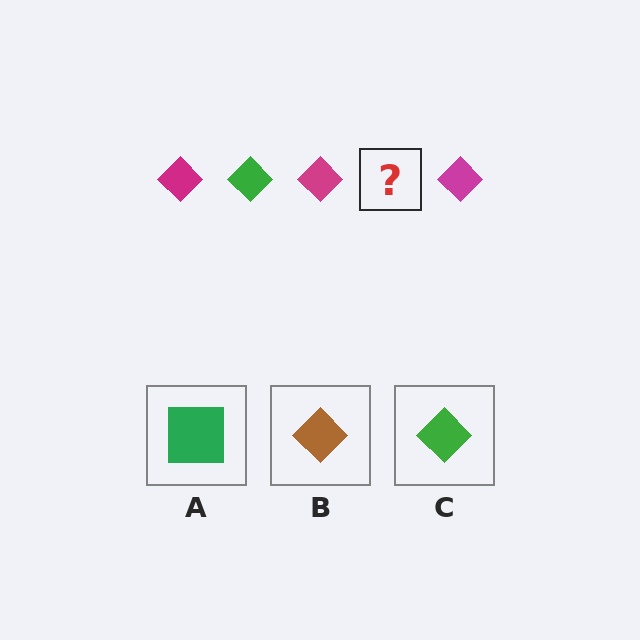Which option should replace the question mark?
Option C.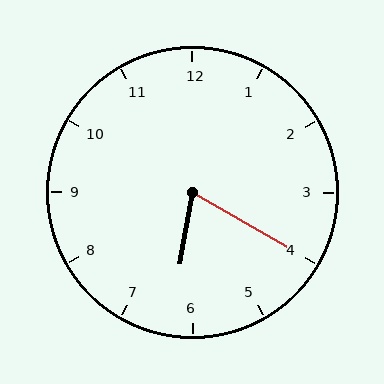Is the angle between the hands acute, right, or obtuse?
It is acute.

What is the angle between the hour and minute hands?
Approximately 70 degrees.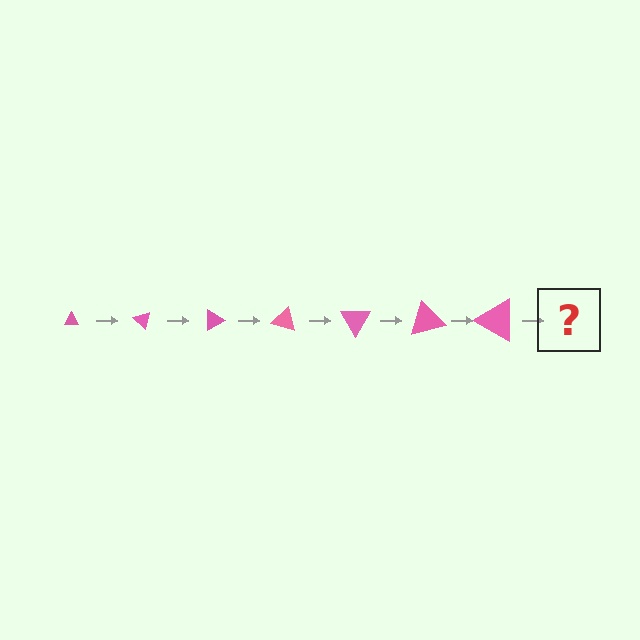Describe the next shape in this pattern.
It should be a triangle, larger than the previous one and rotated 315 degrees from the start.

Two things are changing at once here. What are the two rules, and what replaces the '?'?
The two rules are that the triangle grows larger each step and it rotates 45 degrees each step. The '?' should be a triangle, larger than the previous one and rotated 315 degrees from the start.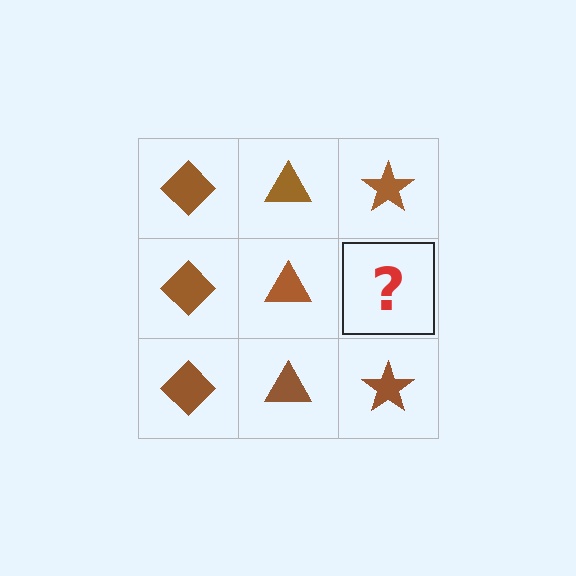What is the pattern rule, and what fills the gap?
The rule is that each column has a consistent shape. The gap should be filled with a brown star.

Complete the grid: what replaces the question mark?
The question mark should be replaced with a brown star.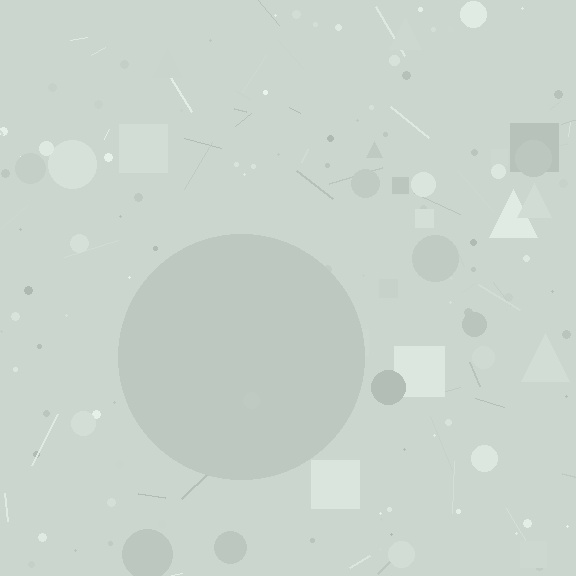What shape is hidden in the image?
A circle is hidden in the image.